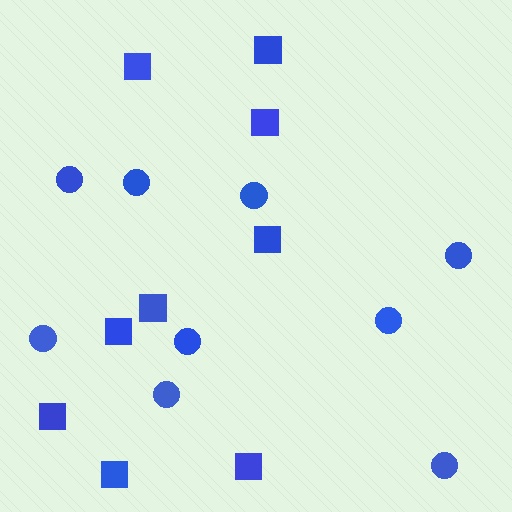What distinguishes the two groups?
There are 2 groups: one group of squares (9) and one group of circles (9).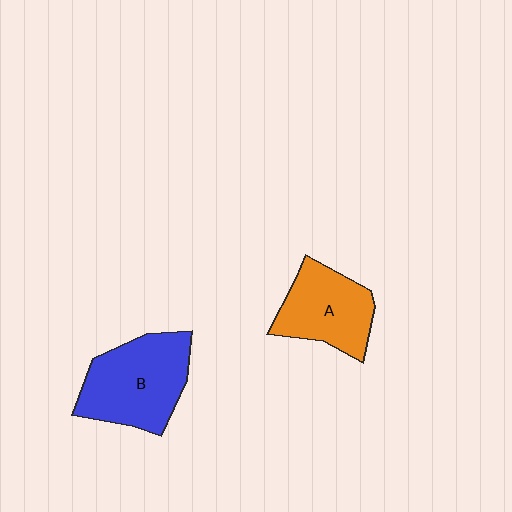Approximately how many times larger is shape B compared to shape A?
Approximately 1.3 times.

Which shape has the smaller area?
Shape A (orange).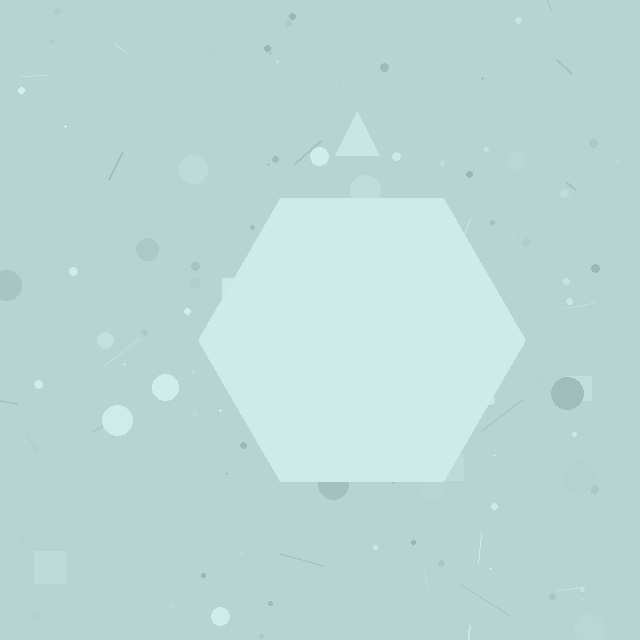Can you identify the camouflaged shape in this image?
The camouflaged shape is a hexagon.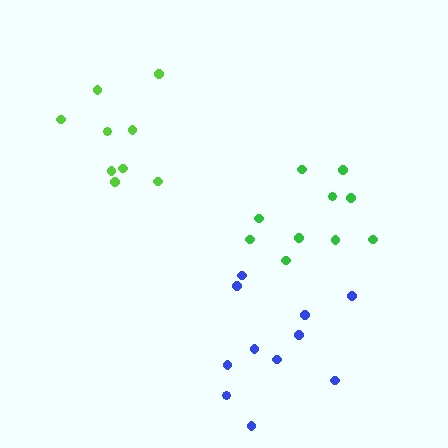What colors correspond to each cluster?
The clusters are colored: lime, green, blue.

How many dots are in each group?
Group 1: 9 dots, Group 2: 10 dots, Group 3: 11 dots (30 total).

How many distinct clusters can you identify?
There are 3 distinct clusters.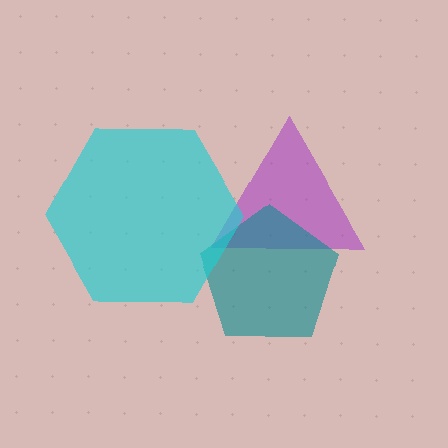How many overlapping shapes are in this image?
There are 3 overlapping shapes in the image.